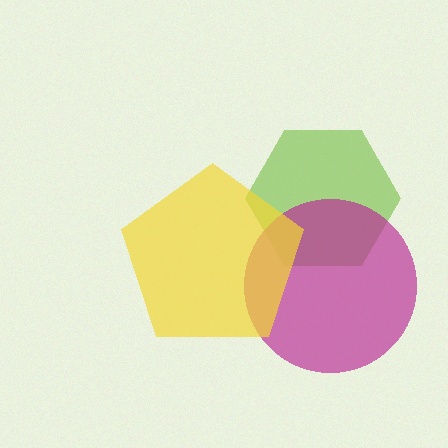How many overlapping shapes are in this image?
There are 3 overlapping shapes in the image.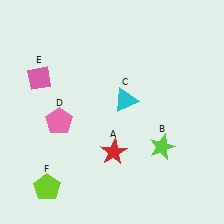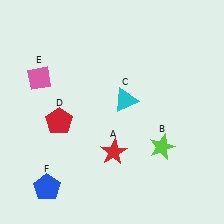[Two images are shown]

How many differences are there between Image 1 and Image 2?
There are 2 differences between the two images.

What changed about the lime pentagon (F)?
In Image 1, F is lime. In Image 2, it changed to blue.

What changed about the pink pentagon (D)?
In Image 1, D is pink. In Image 2, it changed to red.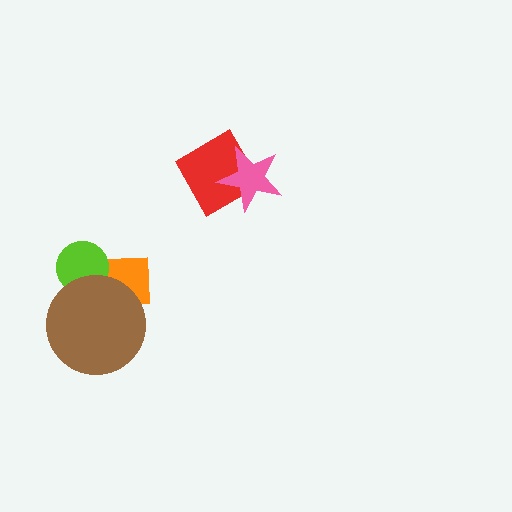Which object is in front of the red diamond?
The pink star is in front of the red diamond.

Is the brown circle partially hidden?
No, no other shape covers it.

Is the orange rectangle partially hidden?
Yes, it is partially covered by another shape.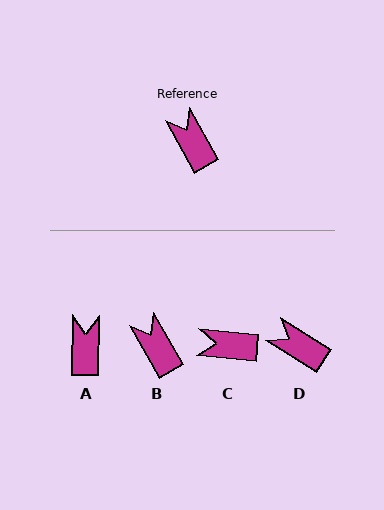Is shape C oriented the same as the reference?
No, it is off by about 55 degrees.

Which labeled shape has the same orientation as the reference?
B.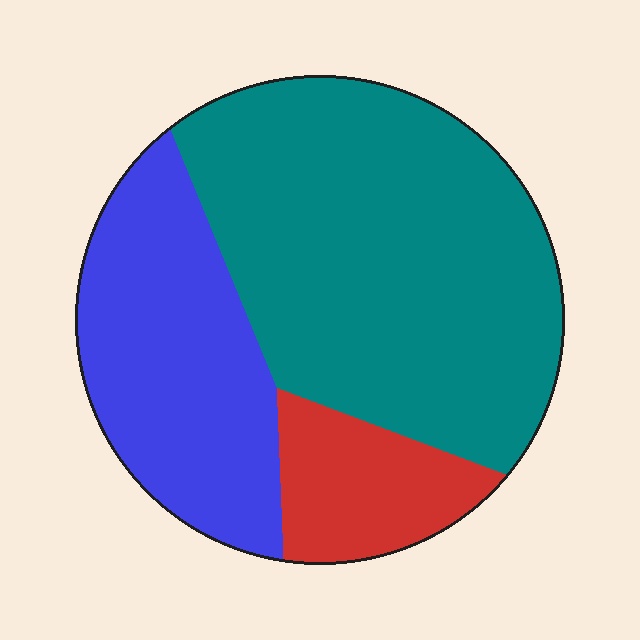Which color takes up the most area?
Teal, at roughly 55%.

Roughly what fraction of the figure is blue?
Blue covers about 30% of the figure.